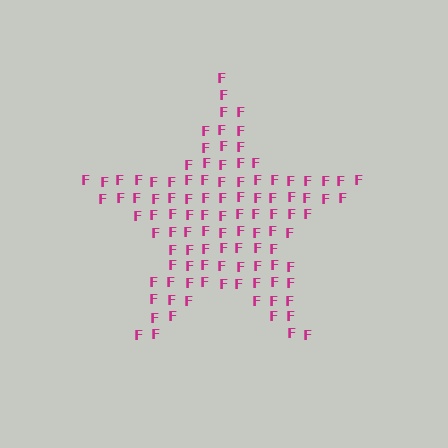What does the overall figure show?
The overall figure shows a star.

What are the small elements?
The small elements are letter F's.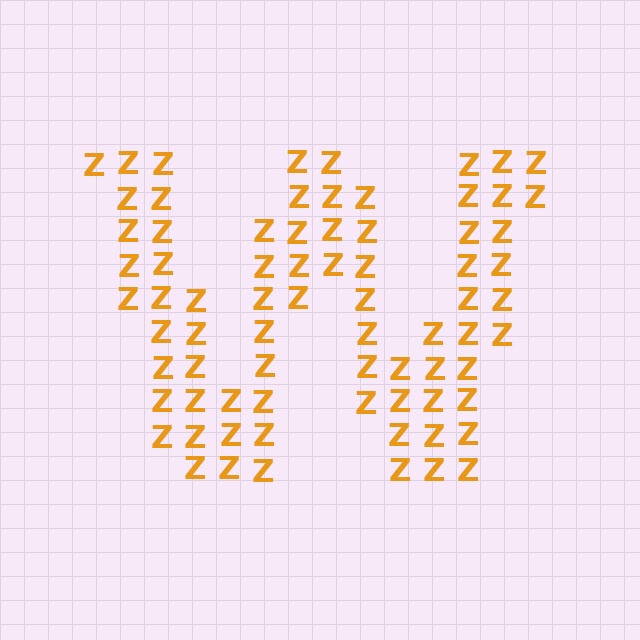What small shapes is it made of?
It is made of small letter Z's.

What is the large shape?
The large shape is the letter W.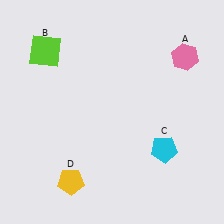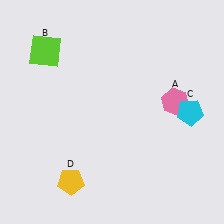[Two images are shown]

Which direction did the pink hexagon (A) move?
The pink hexagon (A) moved down.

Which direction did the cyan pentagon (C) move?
The cyan pentagon (C) moved up.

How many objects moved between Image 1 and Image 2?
2 objects moved between the two images.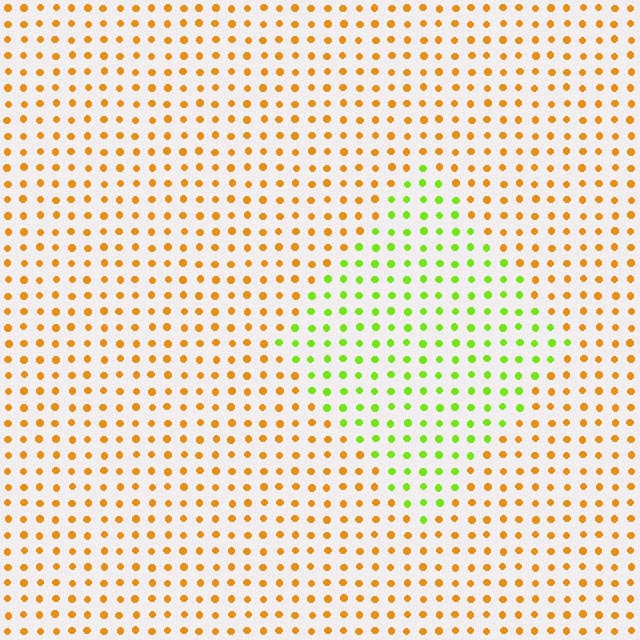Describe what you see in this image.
The image is filled with small orange elements in a uniform arrangement. A diamond-shaped region is visible where the elements are tinted to a slightly different hue, forming a subtle color boundary.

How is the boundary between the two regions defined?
The boundary is defined purely by a slight shift in hue (about 59 degrees). Spacing, size, and orientation are identical on both sides.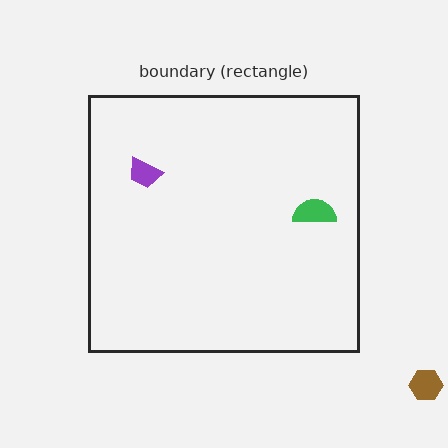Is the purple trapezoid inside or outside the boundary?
Inside.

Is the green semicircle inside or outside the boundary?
Inside.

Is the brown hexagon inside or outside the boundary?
Outside.